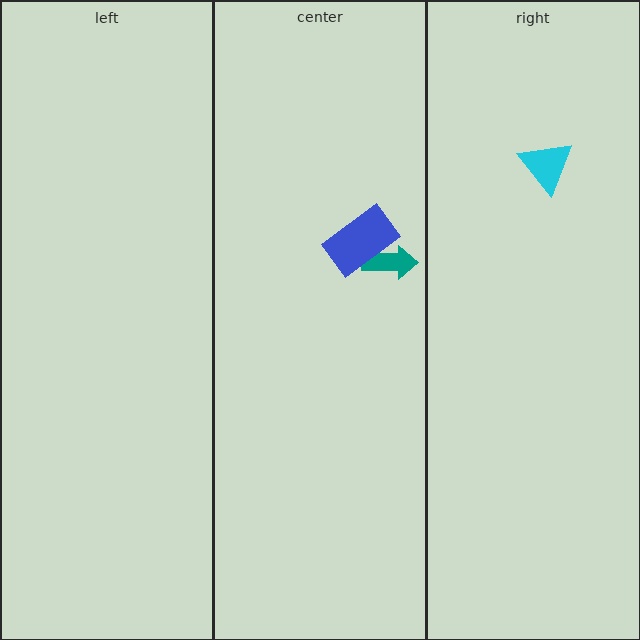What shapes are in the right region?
The cyan triangle.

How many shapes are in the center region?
2.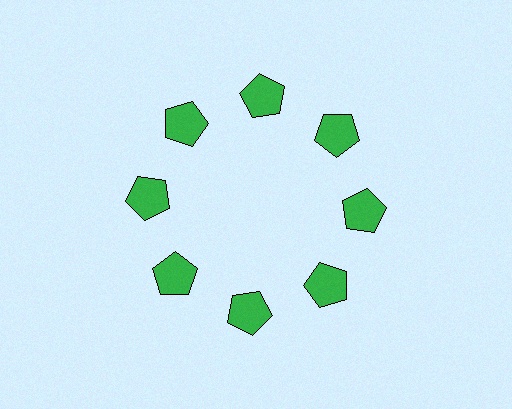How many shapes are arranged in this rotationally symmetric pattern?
There are 8 shapes, arranged in 8 groups of 1.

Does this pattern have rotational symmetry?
Yes, this pattern has 8-fold rotational symmetry. It looks the same after rotating 45 degrees around the center.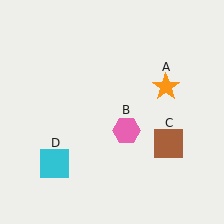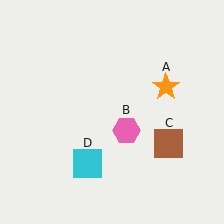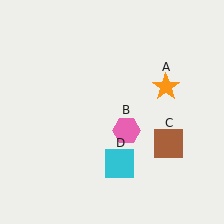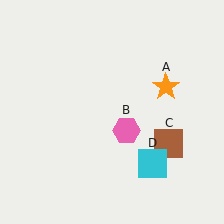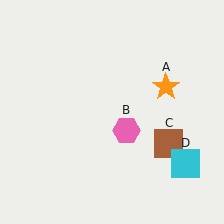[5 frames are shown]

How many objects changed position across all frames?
1 object changed position: cyan square (object D).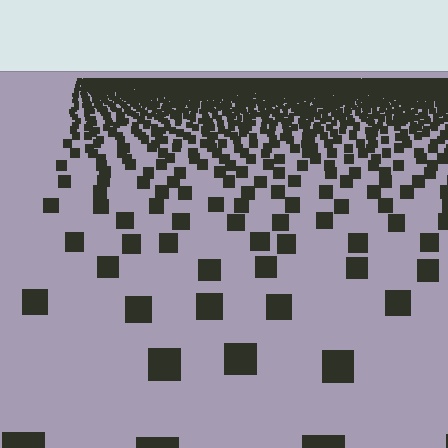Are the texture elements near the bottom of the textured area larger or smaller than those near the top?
Larger. Near the bottom, elements are closer to the viewer and appear at a bigger on-screen size.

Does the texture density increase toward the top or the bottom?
Density increases toward the top.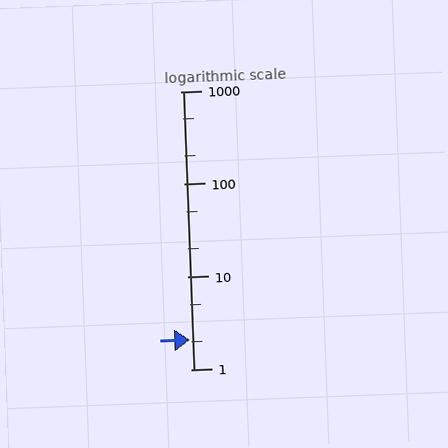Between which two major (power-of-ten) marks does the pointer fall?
The pointer is between 1 and 10.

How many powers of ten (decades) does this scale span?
The scale spans 3 decades, from 1 to 1000.